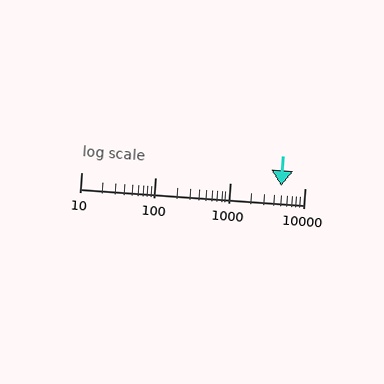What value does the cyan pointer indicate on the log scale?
The pointer indicates approximately 4900.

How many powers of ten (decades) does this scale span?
The scale spans 3 decades, from 10 to 10000.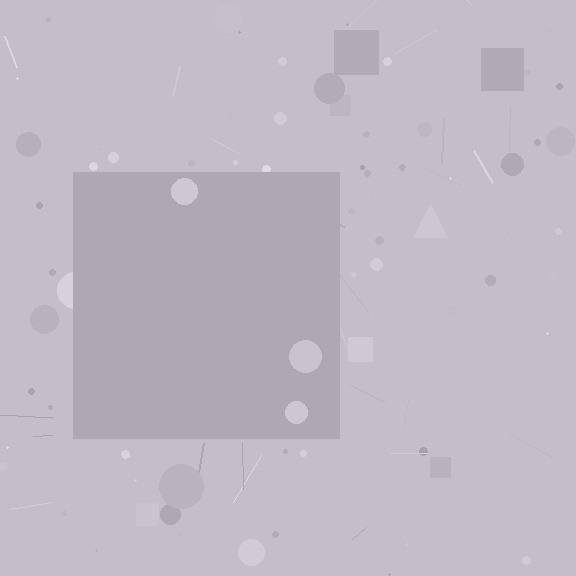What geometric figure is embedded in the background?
A square is embedded in the background.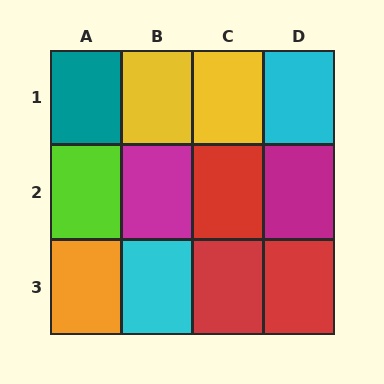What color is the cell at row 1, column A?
Teal.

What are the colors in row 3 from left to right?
Orange, cyan, red, red.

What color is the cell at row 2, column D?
Magenta.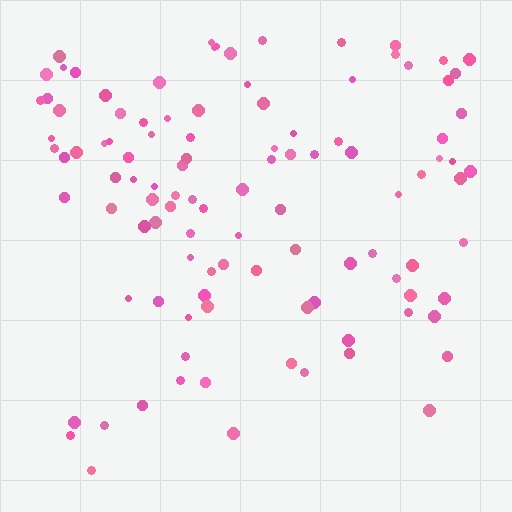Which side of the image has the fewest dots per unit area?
The bottom.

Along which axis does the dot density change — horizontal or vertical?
Vertical.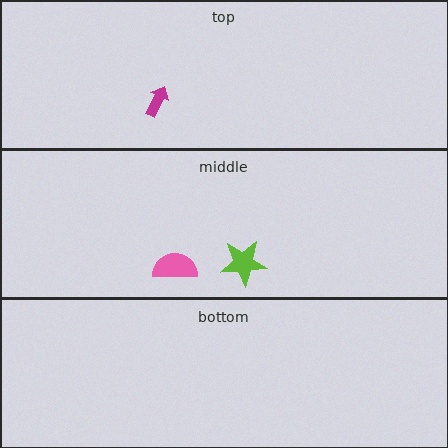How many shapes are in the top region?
1.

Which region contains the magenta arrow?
The top region.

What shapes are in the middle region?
The pink semicircle, the lime star.